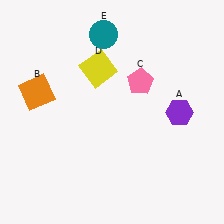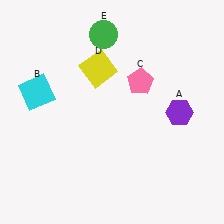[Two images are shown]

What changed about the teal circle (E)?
In Image 1, E is teal. In Image 2, it changed to green.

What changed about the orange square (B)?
In Image 1, B is orange. In Image 2, it changed to cyan.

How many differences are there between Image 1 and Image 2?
There are 2 differences between the two images.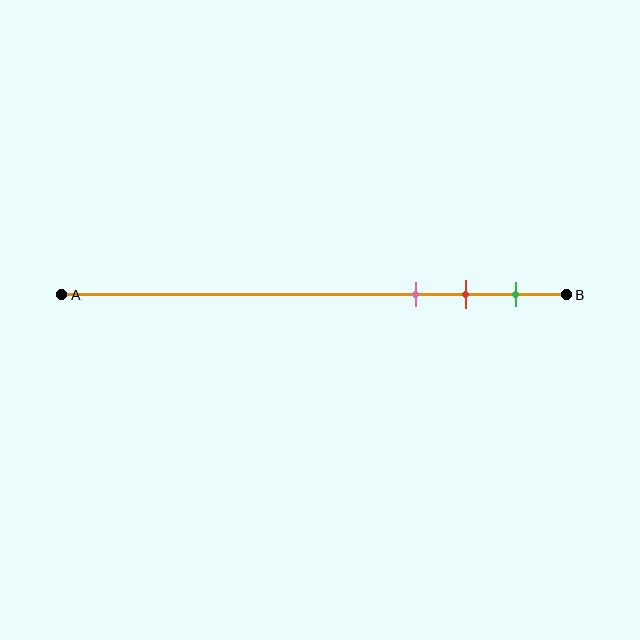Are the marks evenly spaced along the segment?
Yes, the marks are approximately evenly spaced.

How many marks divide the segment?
There are 3 marks dividing the segment.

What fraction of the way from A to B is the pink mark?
The pink mark is approximately 70% (0.7) of the way from A to B.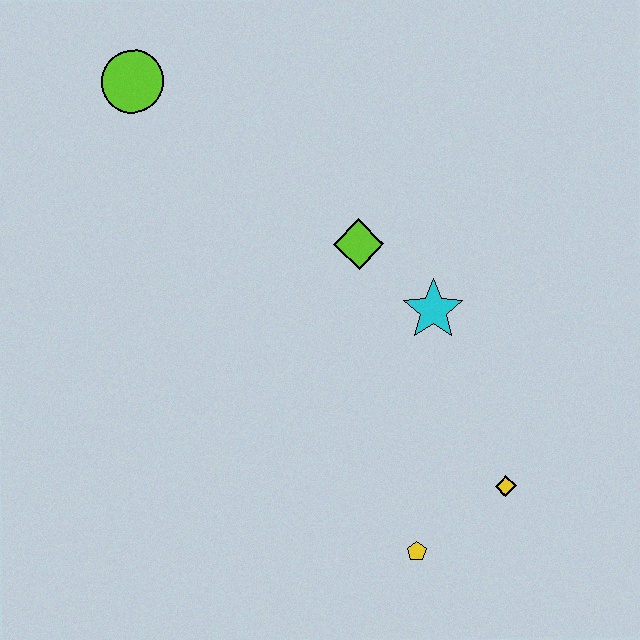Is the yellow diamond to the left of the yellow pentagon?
No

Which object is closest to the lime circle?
The lime diamond is closest to the lime circle.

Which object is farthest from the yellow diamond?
The lime circle is farthest from the yellow diamond.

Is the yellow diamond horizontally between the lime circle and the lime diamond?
No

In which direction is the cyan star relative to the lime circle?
The cyan star is to the right of the lime circle.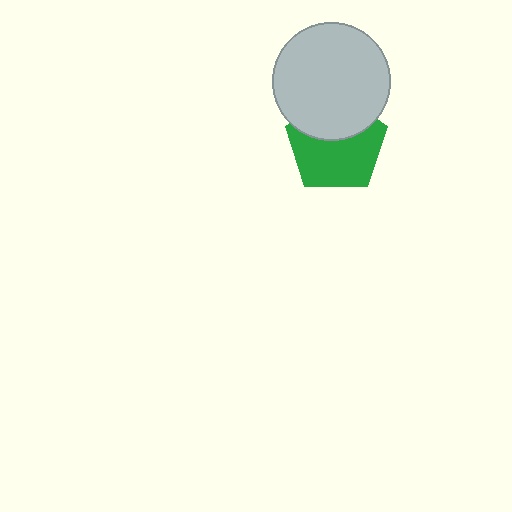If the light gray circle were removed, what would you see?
You would see the complete green pentagon.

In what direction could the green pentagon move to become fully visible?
The green pentagon could move down. That would shift it out from behind the light gray circle entirely.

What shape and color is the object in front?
The object in front is a light gray circle.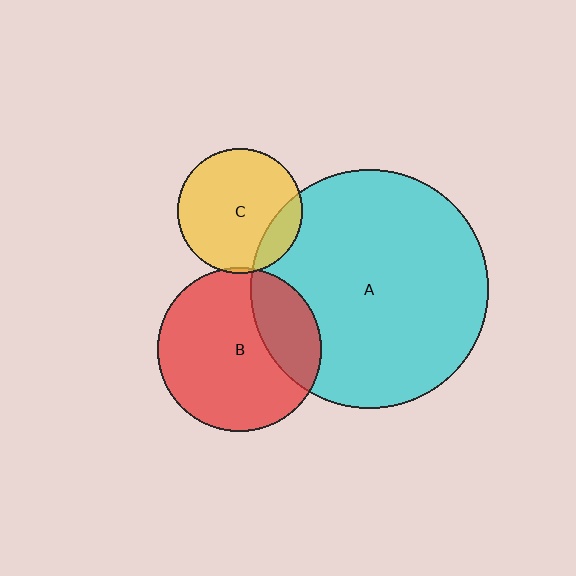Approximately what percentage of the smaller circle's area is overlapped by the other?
Approximately 25%.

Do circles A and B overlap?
Yes.